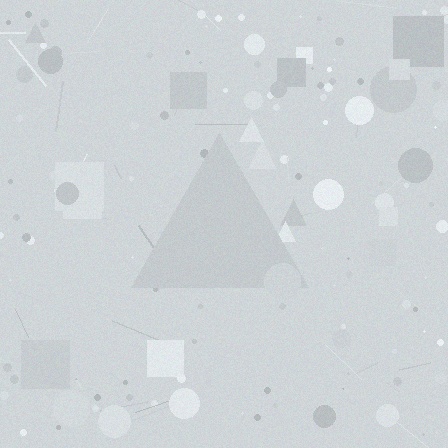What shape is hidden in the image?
A triangle is hidden in the image.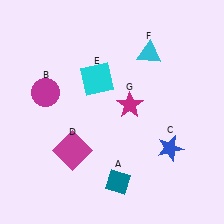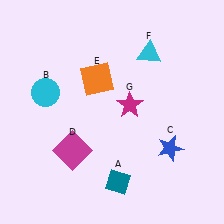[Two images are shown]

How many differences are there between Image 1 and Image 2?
There are 2 differences between the two images.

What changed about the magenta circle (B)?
In Image 1, B is magenta. In Image 2, it changed to cyan.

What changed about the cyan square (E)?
In Image 1, E is cyan. In Image 2, it changed to orange.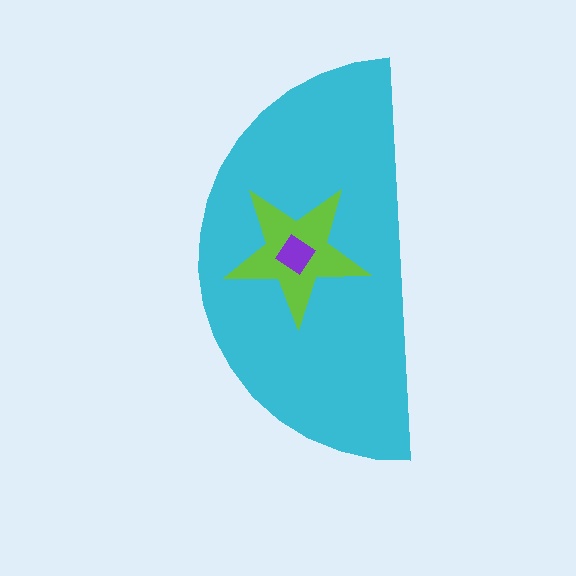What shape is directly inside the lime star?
The purple diamond.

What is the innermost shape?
The purple diamond.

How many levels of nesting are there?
3.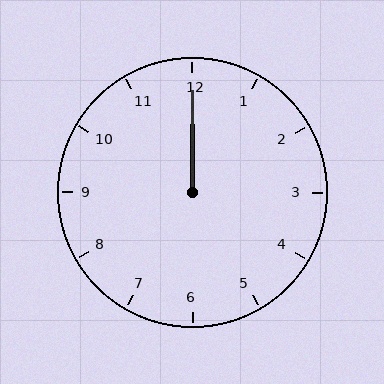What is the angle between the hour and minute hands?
Approximately 0 degrees.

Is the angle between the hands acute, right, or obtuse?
It is acute.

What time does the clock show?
12:00.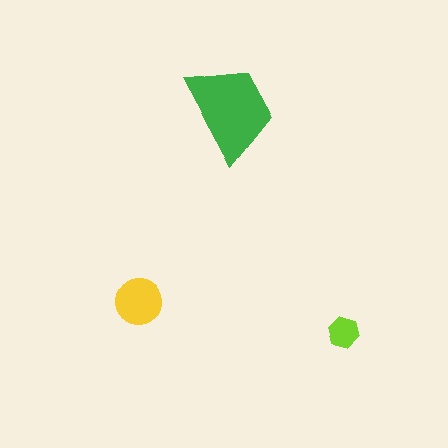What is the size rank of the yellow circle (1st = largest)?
2nd.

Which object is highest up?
The green trapezoid is topmost.